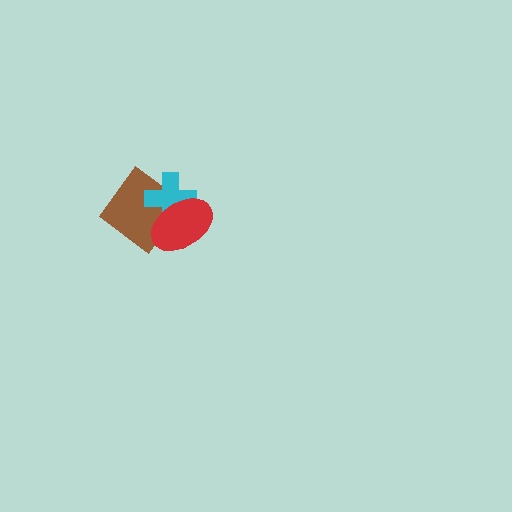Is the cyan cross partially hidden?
Yes, it is partially covered by another shape.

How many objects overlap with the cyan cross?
2 objects overlap with the cyan cross.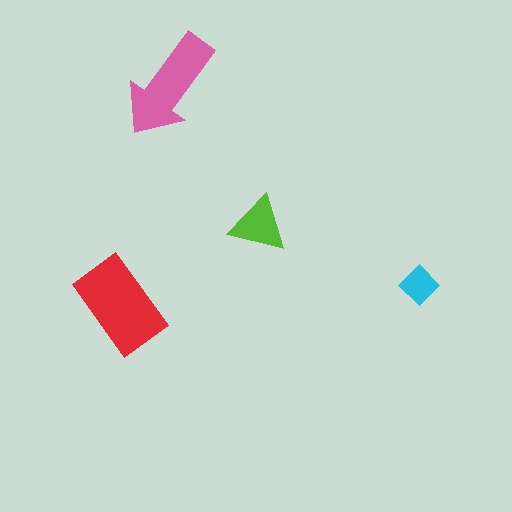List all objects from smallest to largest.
The cyan diamond, the lime triangle, the pink arrow, the red rectangle.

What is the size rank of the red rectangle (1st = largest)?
1st.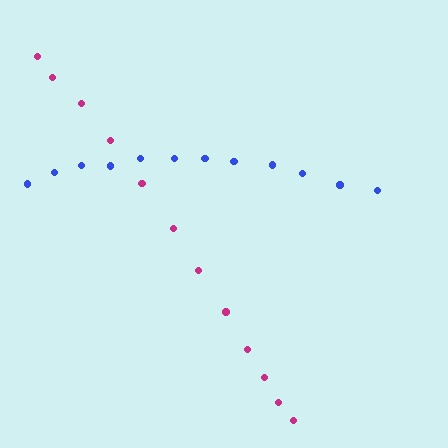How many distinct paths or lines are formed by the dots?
There are 2 distinct paths.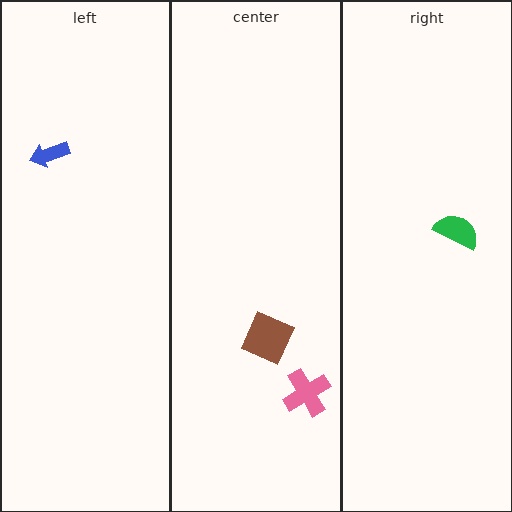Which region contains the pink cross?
The center region.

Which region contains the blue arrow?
The left region.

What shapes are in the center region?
The brown diamond, the pink cross.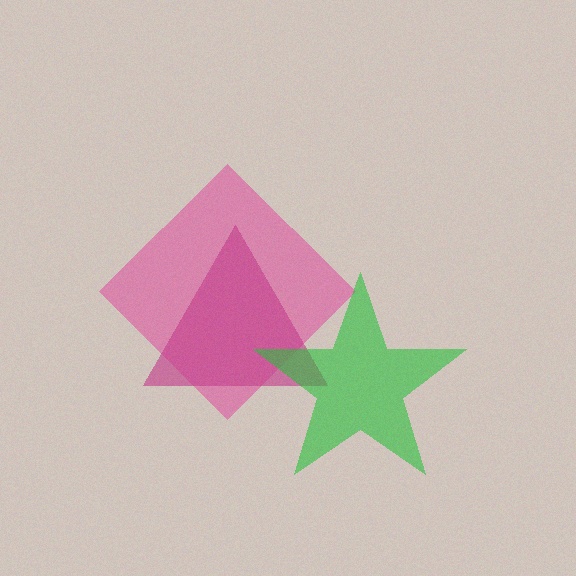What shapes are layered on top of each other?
The layered shapes are: a pink diamond, a magenta triangle, a green star.